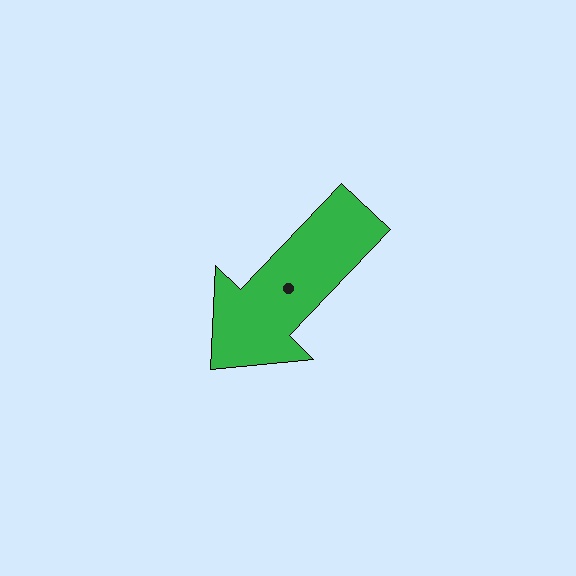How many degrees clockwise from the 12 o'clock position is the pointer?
Approximately 224 degrees.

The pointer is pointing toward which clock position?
Roughly 7 o'clock.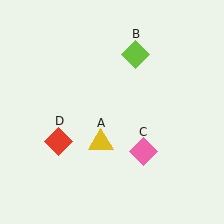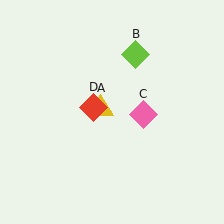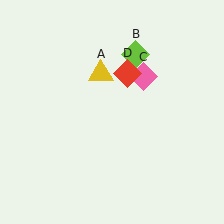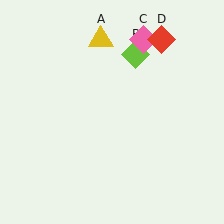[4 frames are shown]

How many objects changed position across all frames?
3 objects changed position: yellow triangle (object A), pink diamond (object C), red diamond (object D).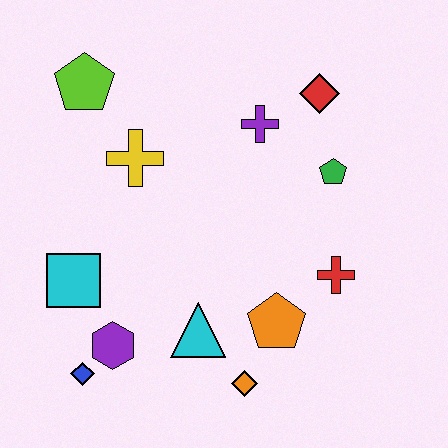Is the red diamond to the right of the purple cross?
Yes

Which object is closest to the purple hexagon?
The blue diamond is closest to the purple hexagon.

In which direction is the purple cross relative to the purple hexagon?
The purple cross is above the purple hexagon.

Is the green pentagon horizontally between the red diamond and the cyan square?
No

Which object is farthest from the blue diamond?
The red diamond is farthest from the blue diamond.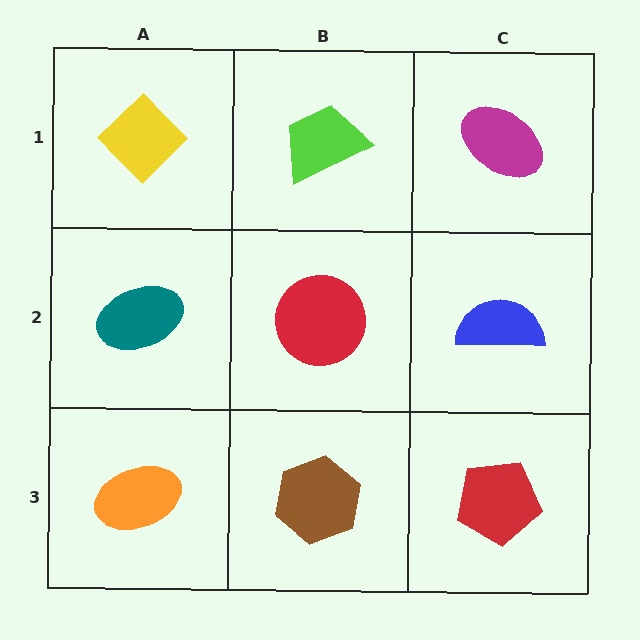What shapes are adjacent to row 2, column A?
A yellow diamond (row 1, column A), an orange ellipse (row 3, column A), a red circle (row 2, column B).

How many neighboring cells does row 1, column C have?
2.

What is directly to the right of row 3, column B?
A red pentagon.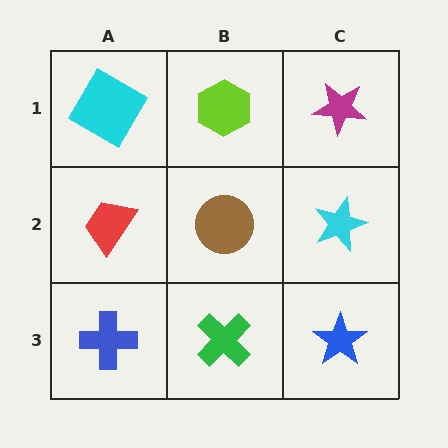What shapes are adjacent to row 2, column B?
A lime hexagon (row 1, column B), a green cross (row 3, column B), a red trapezoid (row 2, column A), a cyan star (row 2, column C).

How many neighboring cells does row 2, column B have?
4.